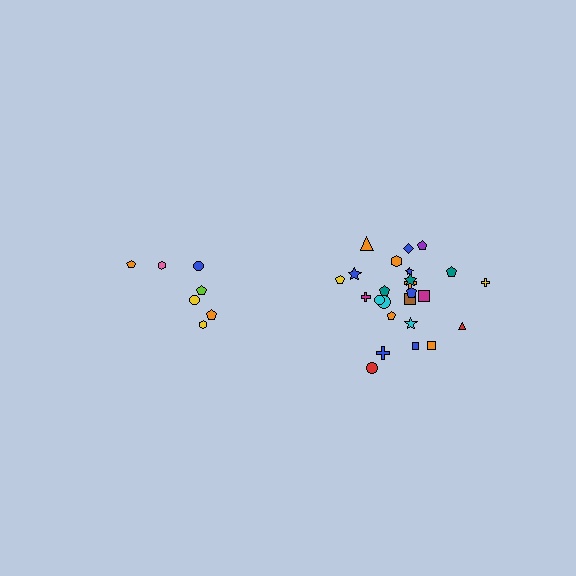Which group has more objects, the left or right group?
The right group.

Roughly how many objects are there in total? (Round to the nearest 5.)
Roughly 30 objects in total.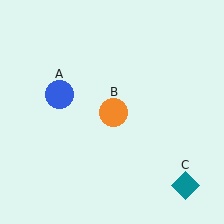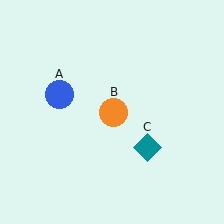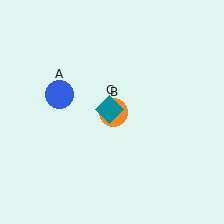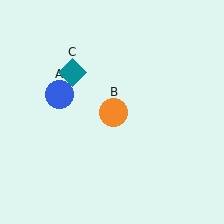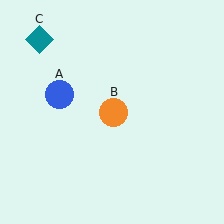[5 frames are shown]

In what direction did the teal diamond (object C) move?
The teal diamond (object C) moved up and to the left.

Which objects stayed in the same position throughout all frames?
Blue circle (object A) and orange circle (object B) remained stationary.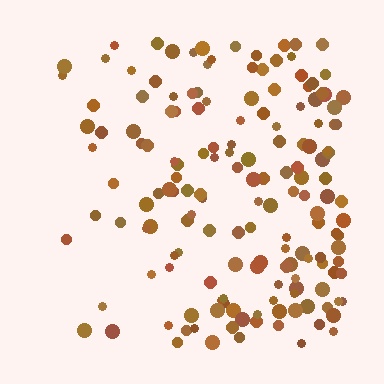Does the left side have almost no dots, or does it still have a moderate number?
Still a moderate number, just noticeably fewer than the right.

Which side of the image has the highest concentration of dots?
The right.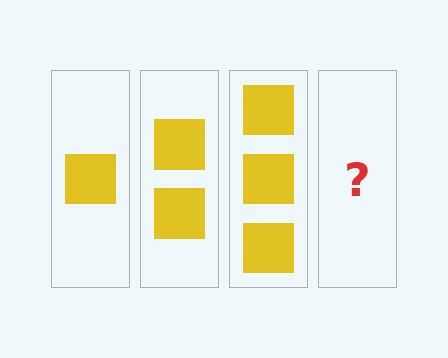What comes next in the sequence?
The next element should be 4 squares.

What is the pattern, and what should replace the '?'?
The pattern is that each step adds one more square. The '?' should be 4 squares.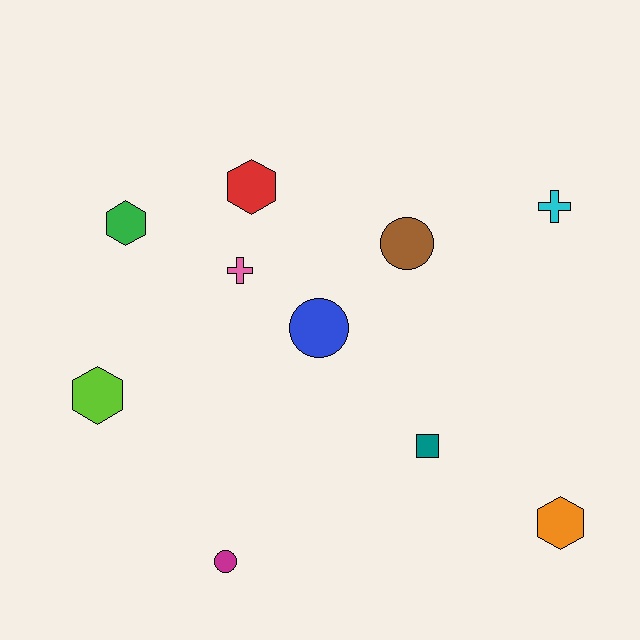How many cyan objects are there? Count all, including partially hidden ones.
There is 1 cyan object.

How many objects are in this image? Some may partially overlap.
There are 10 objects.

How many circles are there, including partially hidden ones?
There are 3 circles.